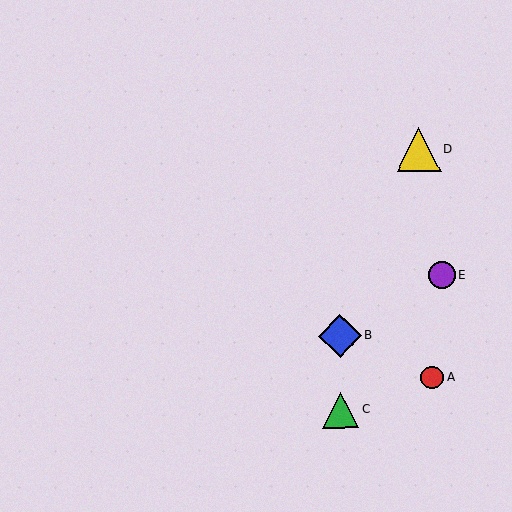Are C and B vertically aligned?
Yes, both are at x≈341.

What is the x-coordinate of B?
Object B is at x≈340.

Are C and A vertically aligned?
No, C is at x≈341 and A is at x≈432.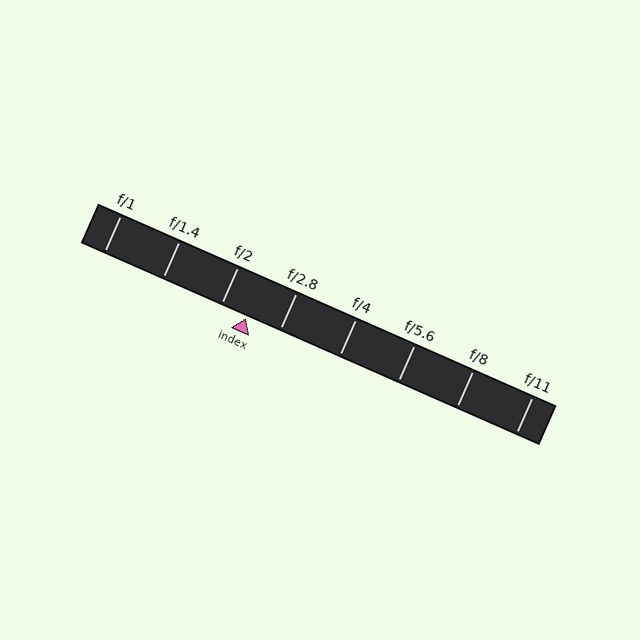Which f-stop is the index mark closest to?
The index mark is closest to f/2.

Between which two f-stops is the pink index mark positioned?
The index mark is between f/2 and f/2.8.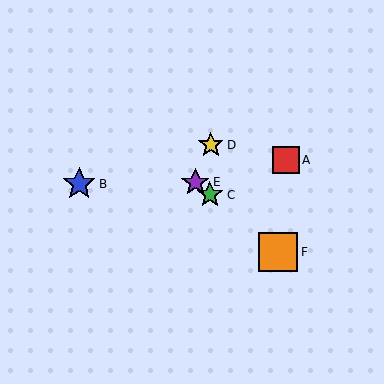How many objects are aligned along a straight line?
3 objects (C, E, F) are aligned along a straight line.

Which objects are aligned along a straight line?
Objects C, E, F are aligned along a straight line.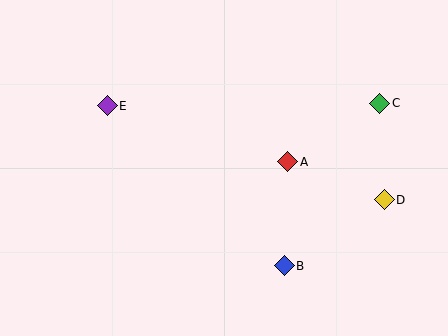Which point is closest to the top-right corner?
Point C is closest to the top-right corner.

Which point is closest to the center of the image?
Point A at (288, 162) is closest to the center.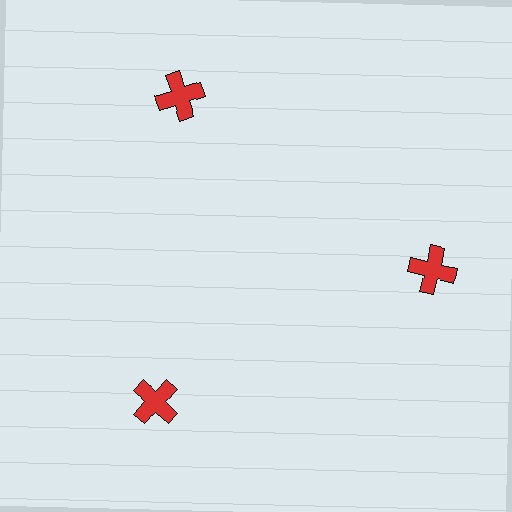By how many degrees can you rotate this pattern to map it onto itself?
The pattern maps onto itself every 120 degrees of rotation.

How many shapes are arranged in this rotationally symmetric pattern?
There are 3 shapes, arranged in 3 groups of 1.